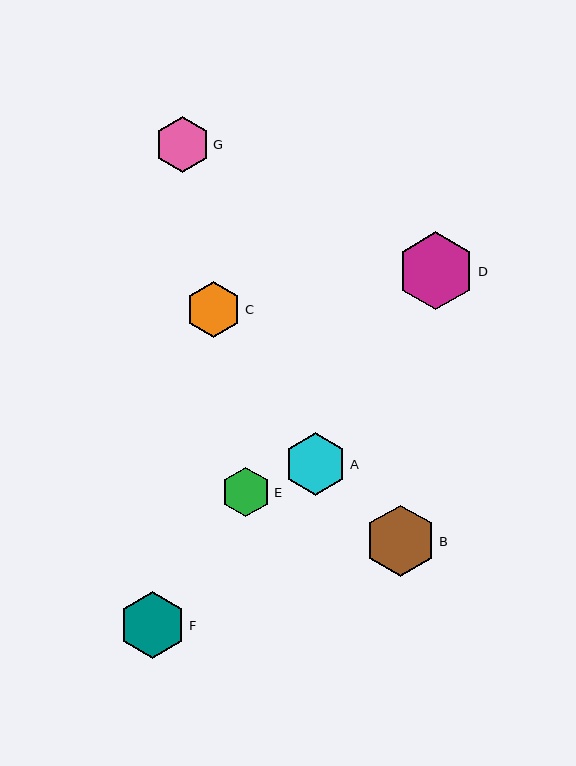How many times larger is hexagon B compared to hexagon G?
Hexagon B is approximately 1.3 times the size of hexagon G.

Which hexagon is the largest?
Hexagon D is the largest with a size of approximately 78 pixels.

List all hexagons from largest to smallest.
From largest to smallest: D, B, F, A, C, G, E.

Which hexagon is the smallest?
Hexagon E is the smallest with a size of approximately 49 pixels.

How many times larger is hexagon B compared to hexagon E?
Hexagon B is approximately 1.4 times the size of hexagon E.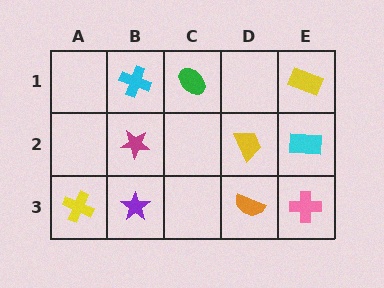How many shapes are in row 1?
3 shapes.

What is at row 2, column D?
A yellow trapezoid.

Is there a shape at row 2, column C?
No, that cell is empty.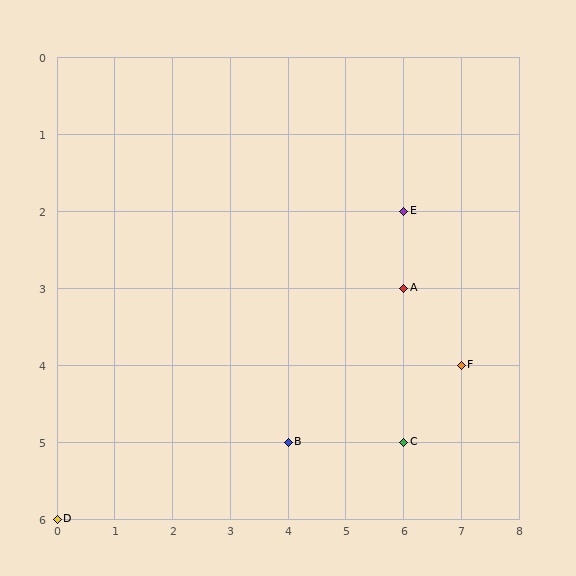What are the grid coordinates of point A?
Point A is at grid coordinates (6, 3).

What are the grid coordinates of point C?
Point C is at grid coordinates (6, 5).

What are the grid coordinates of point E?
Point E is at grid coordinates (6, 2).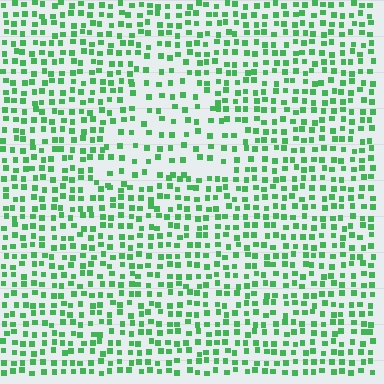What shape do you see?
I see a triangle.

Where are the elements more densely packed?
The elements are more densely packed outside the triangle boundary.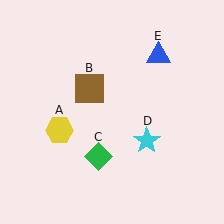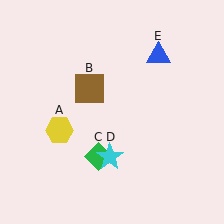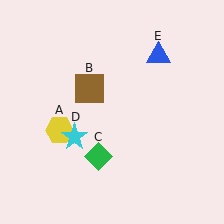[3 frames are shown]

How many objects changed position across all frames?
1 object changed position: cyan star (object D).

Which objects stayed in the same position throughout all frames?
Yellow hexagon (object A) and brown square (object B) and green diamond (object C) and blue triangle (object E) remained stationary.